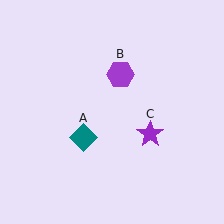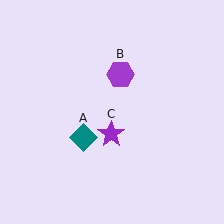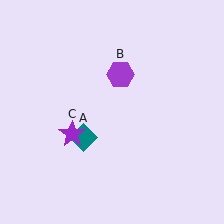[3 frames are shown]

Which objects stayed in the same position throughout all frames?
Teal diamond (object A) and purple hexagon (object B) remained stationary.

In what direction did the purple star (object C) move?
The purple star (object C) moved left.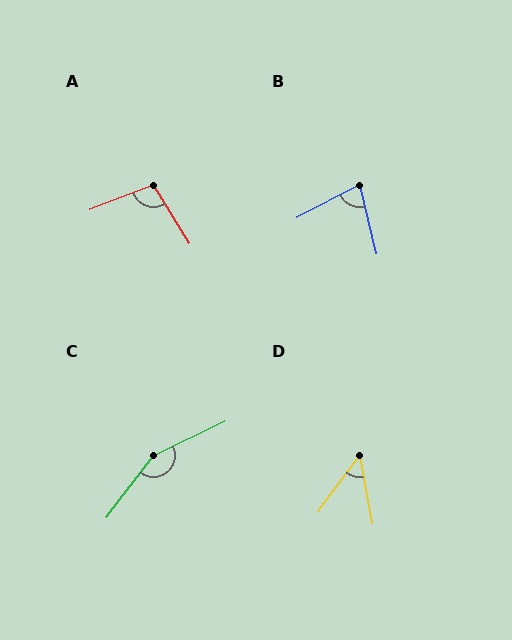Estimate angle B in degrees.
Approximately 77 degrees.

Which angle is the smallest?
D, at approximately 46 degrees.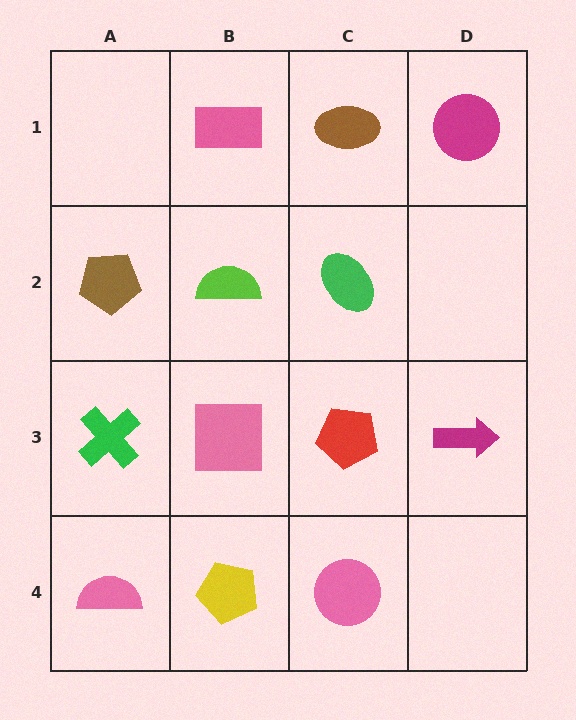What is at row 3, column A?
A green cross.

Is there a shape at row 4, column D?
No, that cell is empty.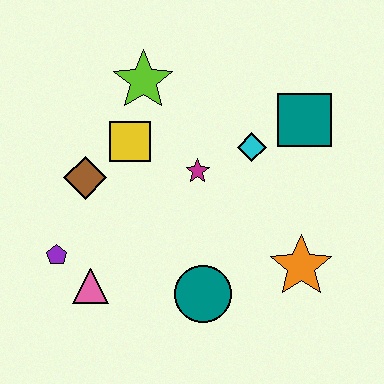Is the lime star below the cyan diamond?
No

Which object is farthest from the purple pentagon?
The teal square is farthest from the purple pentagon.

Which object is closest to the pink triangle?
The purple pentagon is closest to the pink triangle.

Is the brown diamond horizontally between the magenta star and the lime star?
No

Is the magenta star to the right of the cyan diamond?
No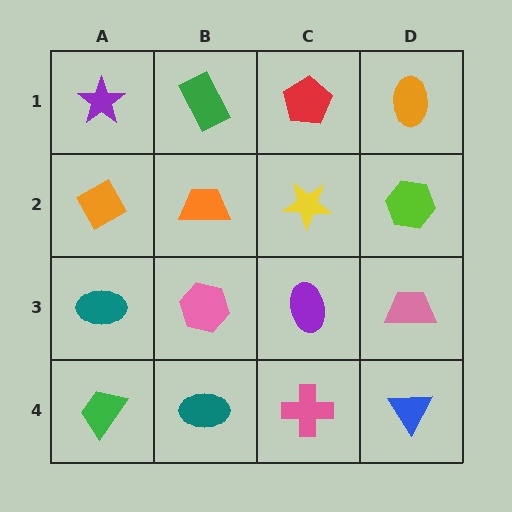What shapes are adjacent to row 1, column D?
A lime hexagon (row 2, column D), a red pentagon (row 1, column C).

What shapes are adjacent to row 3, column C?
A yellow star (row 2, column C), a pink cross (row 4, column C), a pink hexagon (row 3, column B), a pink trapezoid (row 3, column D).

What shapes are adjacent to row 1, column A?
An orange diamond (row 2, column A), a green rectangle (row 1, column B).